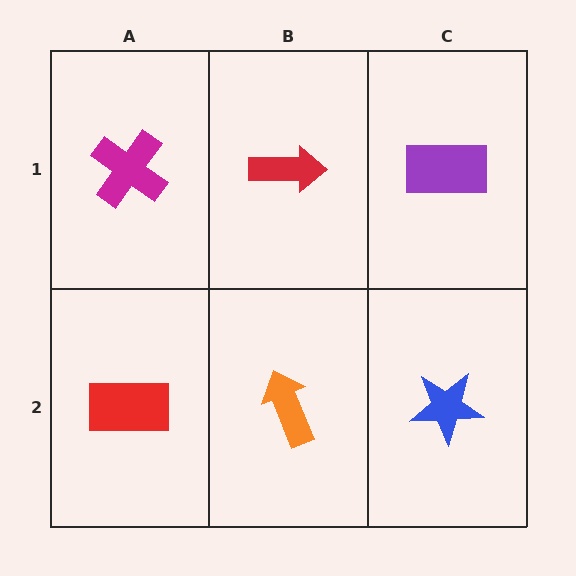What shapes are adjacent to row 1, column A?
A red rectangle (row 2, column A), a red arrow (row 1, column B).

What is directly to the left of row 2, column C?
An orange arrow.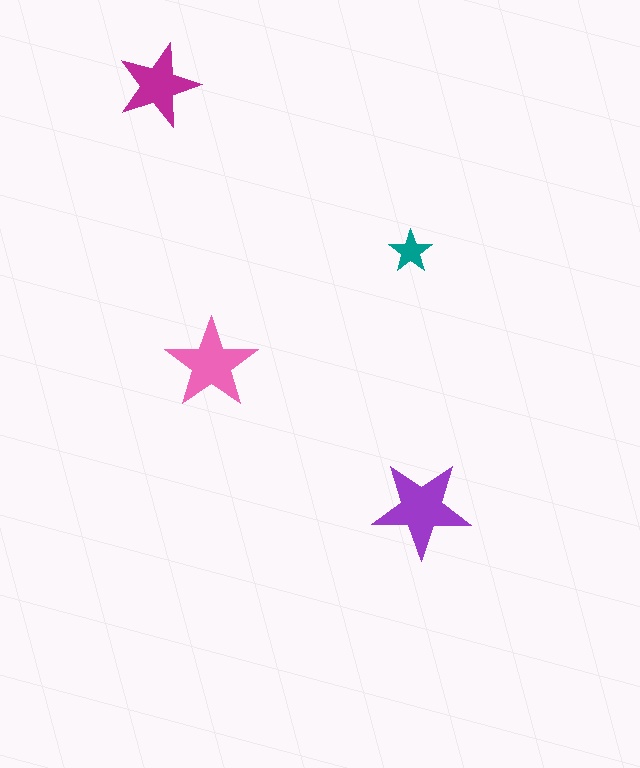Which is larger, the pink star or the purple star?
The purple one.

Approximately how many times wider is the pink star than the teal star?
About 2 times wider.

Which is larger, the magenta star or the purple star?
The purple one.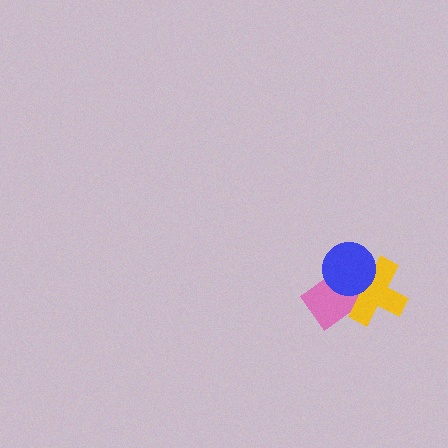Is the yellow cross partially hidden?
Yes, it is partially covered by another shape.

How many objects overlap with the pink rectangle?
2 objects overlap with the pink rectangle.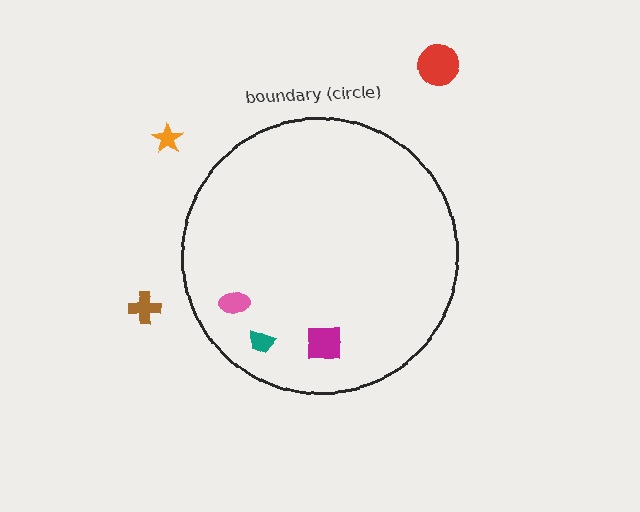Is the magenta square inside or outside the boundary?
Inside.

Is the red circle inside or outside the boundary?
Outside.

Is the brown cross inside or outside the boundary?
Outside.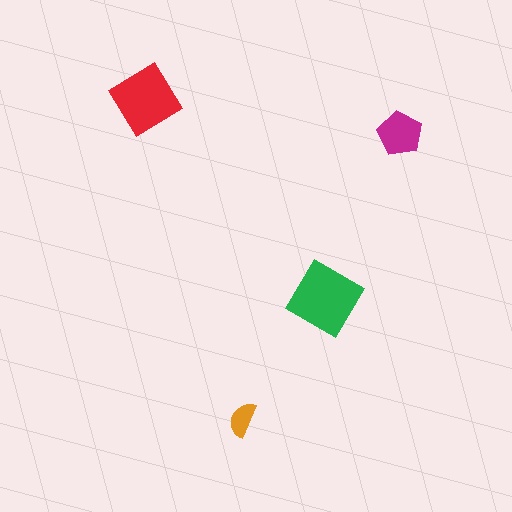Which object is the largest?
The green diamond.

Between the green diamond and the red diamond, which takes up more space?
The green diamond.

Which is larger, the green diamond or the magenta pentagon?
The green diamond.